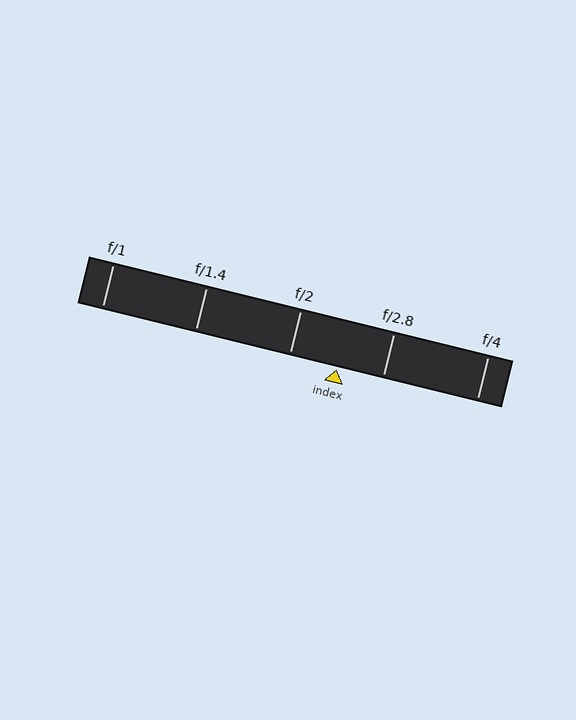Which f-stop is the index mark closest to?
The index mark is closest to f/2.8.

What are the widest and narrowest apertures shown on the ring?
The widest aperture shown is f/1 and the narrowest is f/4.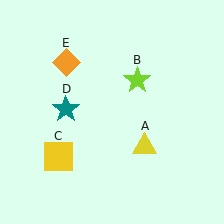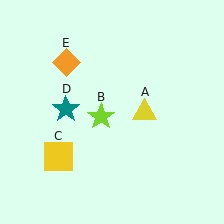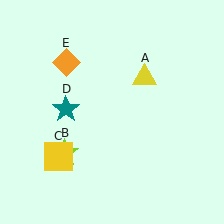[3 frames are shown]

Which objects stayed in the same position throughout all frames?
Yellow square (object C) and teal star (object D) and orange diamond (object E) remained stationary.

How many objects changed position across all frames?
2 objects changed position: yellow triangle (object A), lime star (object B).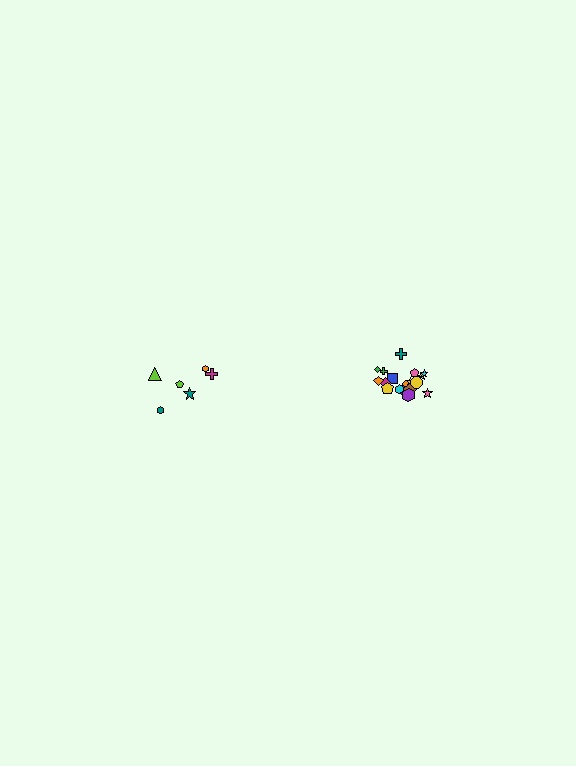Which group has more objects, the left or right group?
The right group.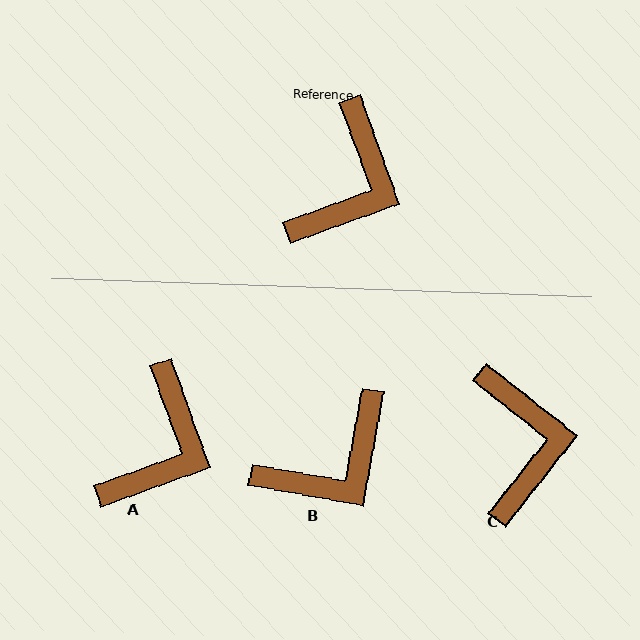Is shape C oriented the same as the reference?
No, it is off by about 32 degrees.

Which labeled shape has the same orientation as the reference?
A.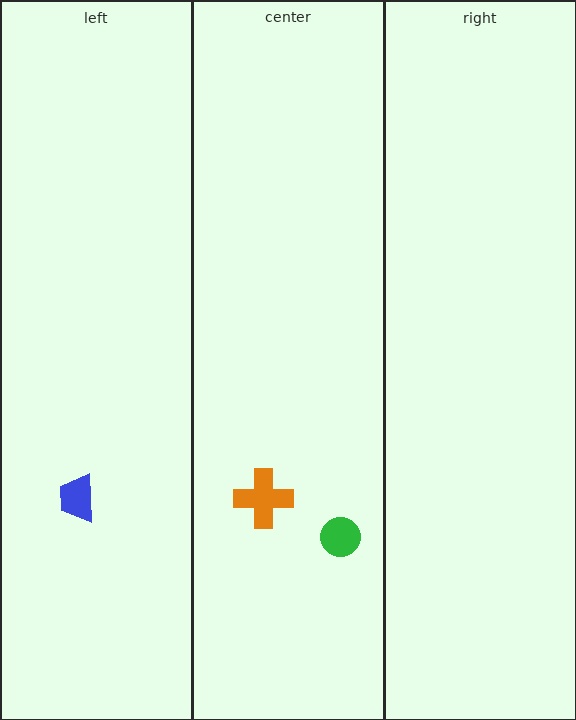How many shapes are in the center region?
2.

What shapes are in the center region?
The orange cross, the green circle.